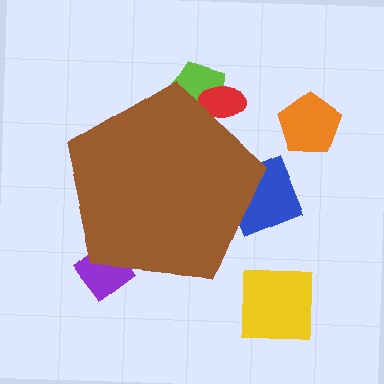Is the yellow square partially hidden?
No, the yellow square is fully visible.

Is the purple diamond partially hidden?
Yes, the purple diamond is partially hidden behind the brown pentagon.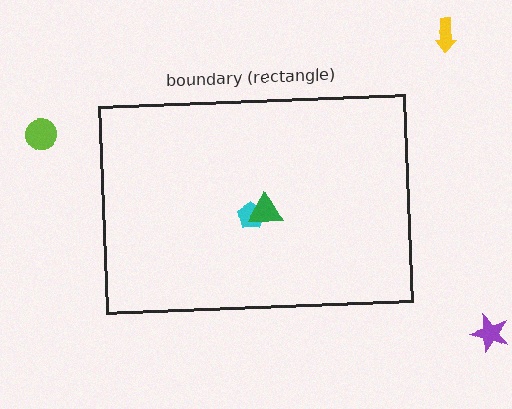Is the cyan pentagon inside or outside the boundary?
Inside.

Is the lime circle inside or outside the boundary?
Outside.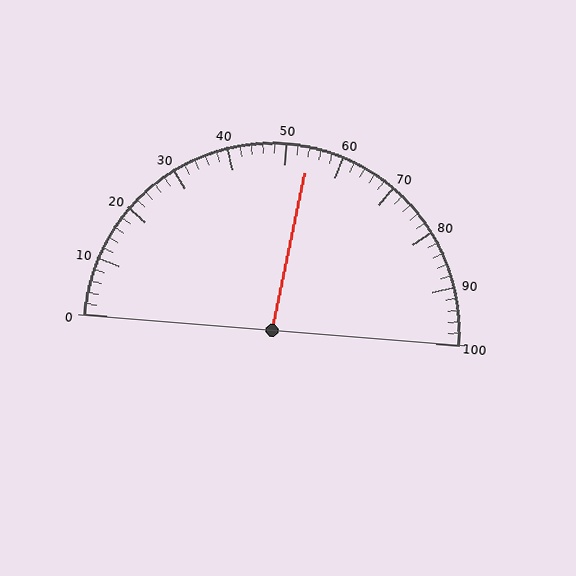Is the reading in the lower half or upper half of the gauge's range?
The reading is in the upper half of the range (0 to 100).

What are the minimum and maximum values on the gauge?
The gauge ranges from 0 to 100.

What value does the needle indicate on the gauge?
The needle indicates approximately 54.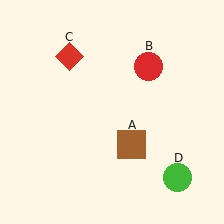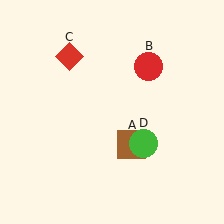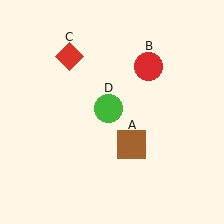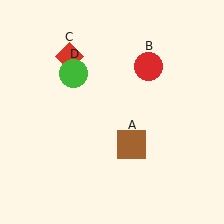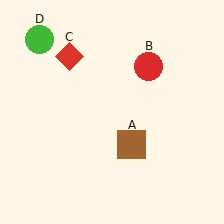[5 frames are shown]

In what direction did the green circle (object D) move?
The green circle (object D) moved up and to the left.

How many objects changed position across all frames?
1 object changed position: green circle (object D).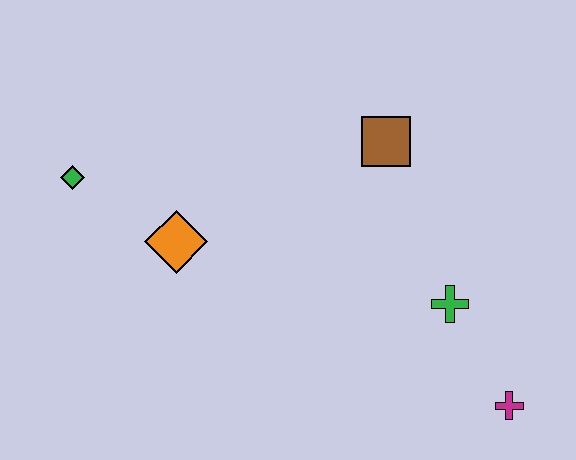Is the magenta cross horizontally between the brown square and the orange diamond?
No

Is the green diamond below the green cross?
No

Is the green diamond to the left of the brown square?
Yes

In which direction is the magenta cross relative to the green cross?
The magenta cross is below the green cross.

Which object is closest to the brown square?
The green cross is closest to the brown square.